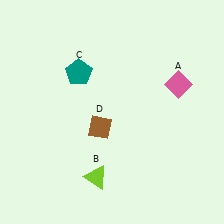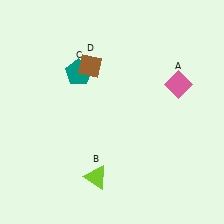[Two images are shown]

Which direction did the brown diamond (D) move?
The brown diamond (D) moved up.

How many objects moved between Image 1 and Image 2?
1 object moved between the two images.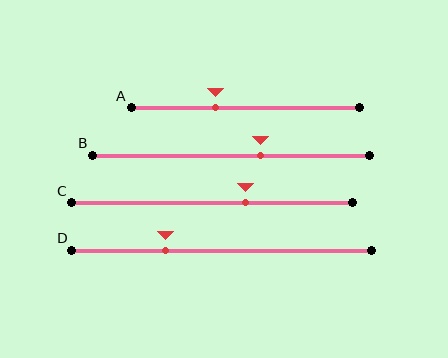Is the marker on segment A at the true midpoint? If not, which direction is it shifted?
No, the marker on segment A is shifted to the left by about 13% of the segment length.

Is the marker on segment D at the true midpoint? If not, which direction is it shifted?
No, the marker on segment D is shifted to the left by about 19% of the segment length.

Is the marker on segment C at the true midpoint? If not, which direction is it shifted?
No, the marker on segment C is shifted to the right by about 12% of the segment length.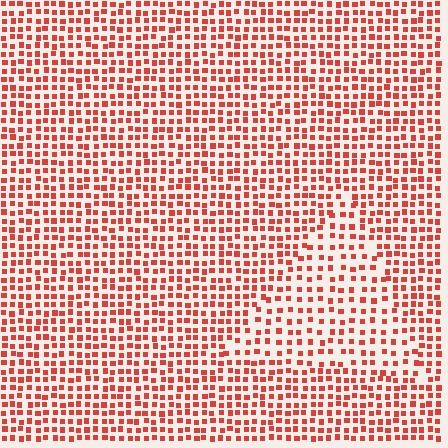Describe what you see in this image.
The image contains small red elements arranged at two different densities. A triangle-shaped region is visible where the elements are less densely packed than the surrounding area.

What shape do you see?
I see a triangle.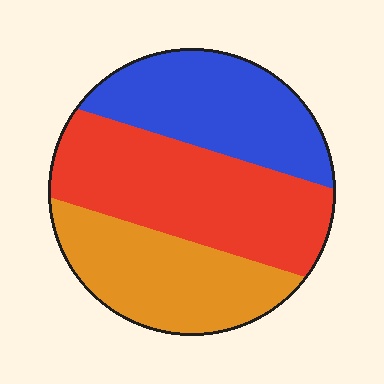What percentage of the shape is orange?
Orange takes up about one third (1/3) of the shape.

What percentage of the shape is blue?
Blue covers about 30% of the shape.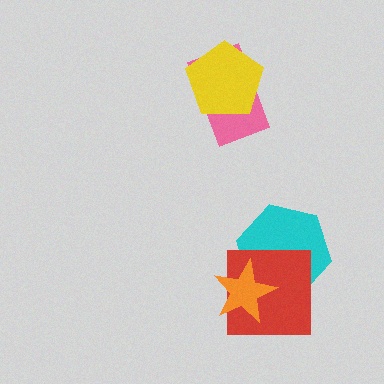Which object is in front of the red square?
The orange star is in front of the red square.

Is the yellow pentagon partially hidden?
No, no other shape covers it.